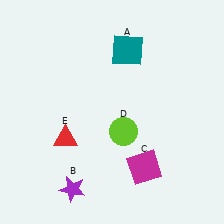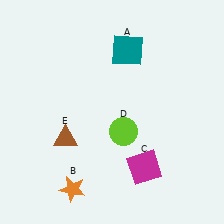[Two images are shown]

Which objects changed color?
B changed from purple to orange. E changed from red to brown.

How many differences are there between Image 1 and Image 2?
There are 2 differences between the two images.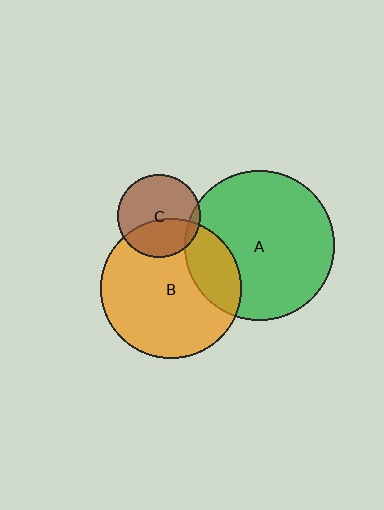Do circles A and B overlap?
Yes.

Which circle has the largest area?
Circle A (green).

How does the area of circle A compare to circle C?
Approximately 3.3 times.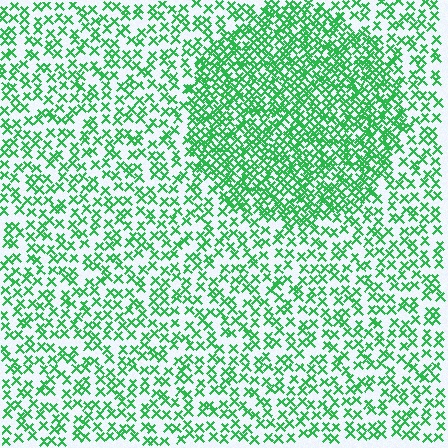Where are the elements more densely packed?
The elements are more densely packed inside the circle boundary.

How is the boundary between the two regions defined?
The boundary is defined by a change in element density (approximately 2.1x ratio). All elements are the same color, size, and shape.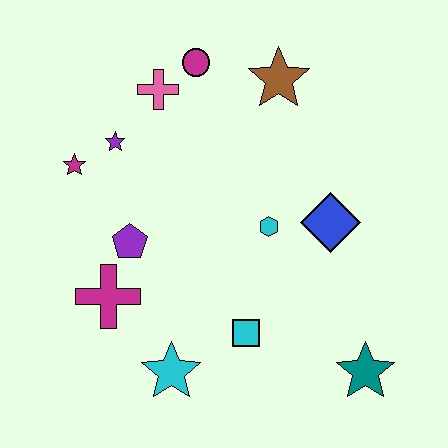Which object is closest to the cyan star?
The cyan square is closest to the cyan star.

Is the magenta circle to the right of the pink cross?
Yes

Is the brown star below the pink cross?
No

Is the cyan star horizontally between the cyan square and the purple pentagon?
Yes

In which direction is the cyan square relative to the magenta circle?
The cyan square is below the magenta circle.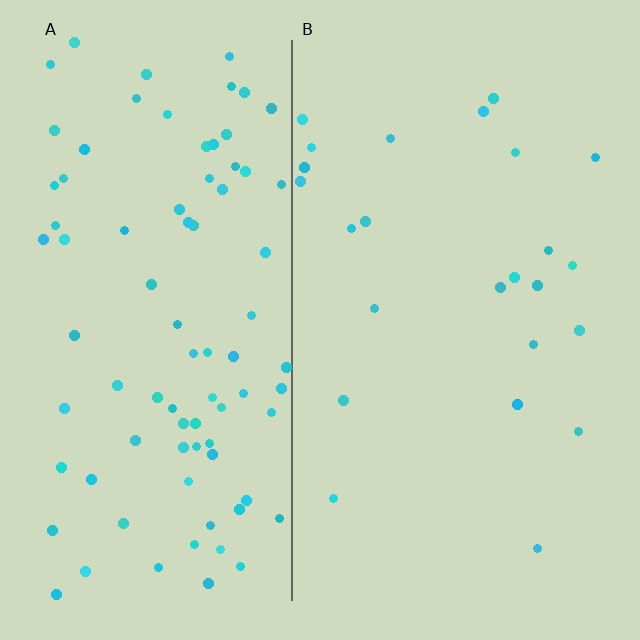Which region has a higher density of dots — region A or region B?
A (the left).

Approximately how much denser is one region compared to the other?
Approximately 3.5× — region A over region B.